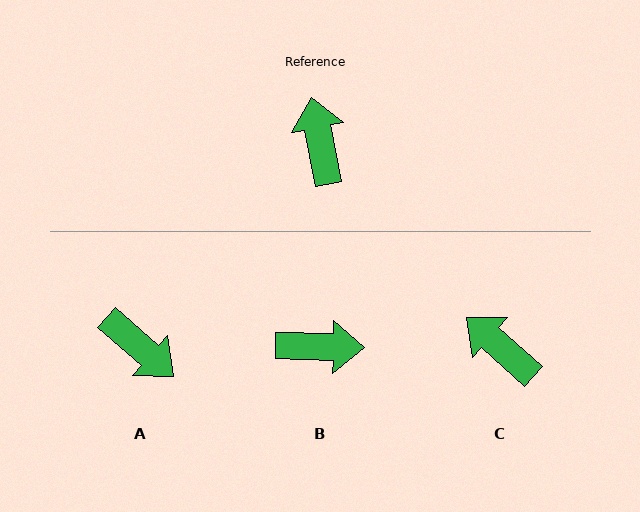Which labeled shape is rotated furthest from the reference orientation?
A, about 143 degrees away.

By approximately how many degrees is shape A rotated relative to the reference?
Approximately 143 degrees clockwise.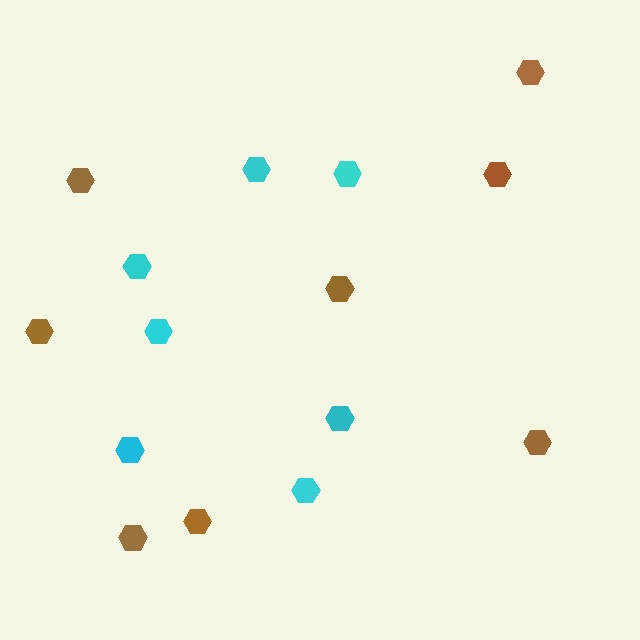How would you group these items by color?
There are 2 groups: one group of cyan hexagons (7) and one group of brown hexagons (8).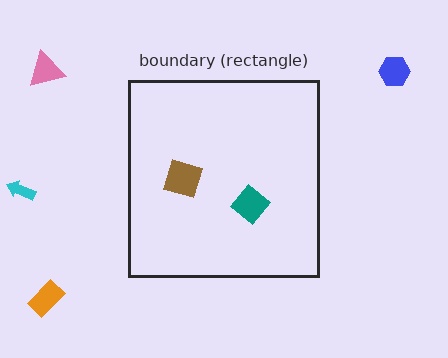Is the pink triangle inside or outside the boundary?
Outside.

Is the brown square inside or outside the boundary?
Inside.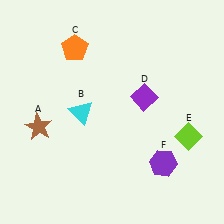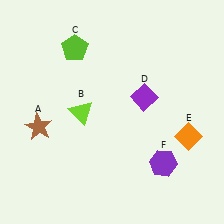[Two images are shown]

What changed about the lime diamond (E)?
In Image 1, E is lime. In Image 2, it changed to orange.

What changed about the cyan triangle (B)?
In Image 1, B is cyan. In Image 2, it changed to lime.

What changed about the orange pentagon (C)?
In Image 1, C is orange. In Image 2, it changed to lime.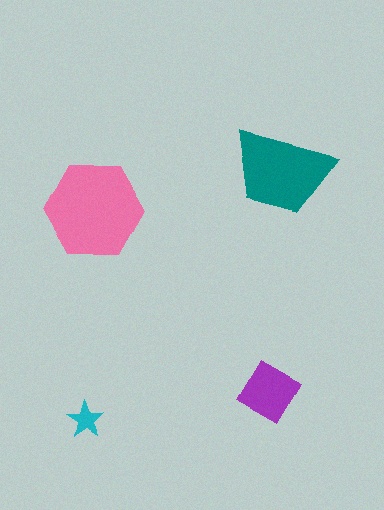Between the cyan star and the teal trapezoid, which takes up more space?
The teal trapezoid.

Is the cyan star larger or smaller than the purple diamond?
Smaller.